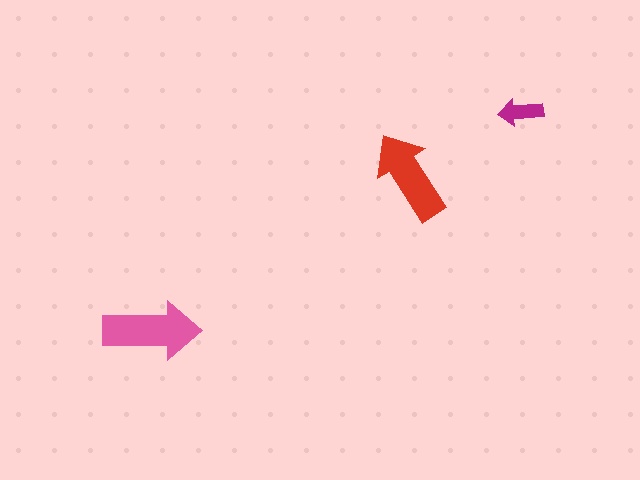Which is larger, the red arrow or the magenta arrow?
The red one.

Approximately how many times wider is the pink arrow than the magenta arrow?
About 2 times wider.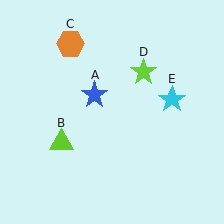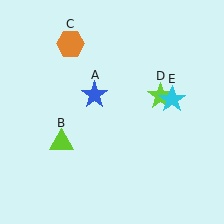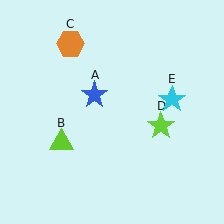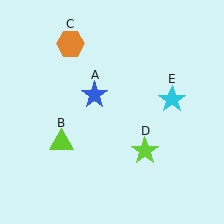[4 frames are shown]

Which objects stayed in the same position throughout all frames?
Blue star (object A) and lime triangle (object B) and orange hexagon (object C) and cyan star (object E) remained stationary.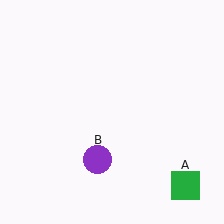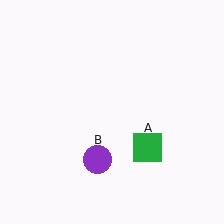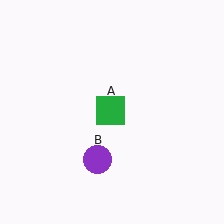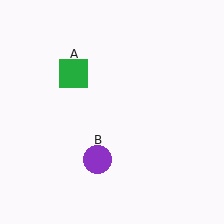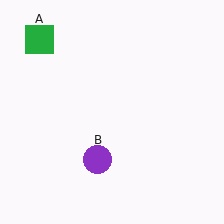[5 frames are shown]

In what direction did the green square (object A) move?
The green square (object A) moved up and to the left.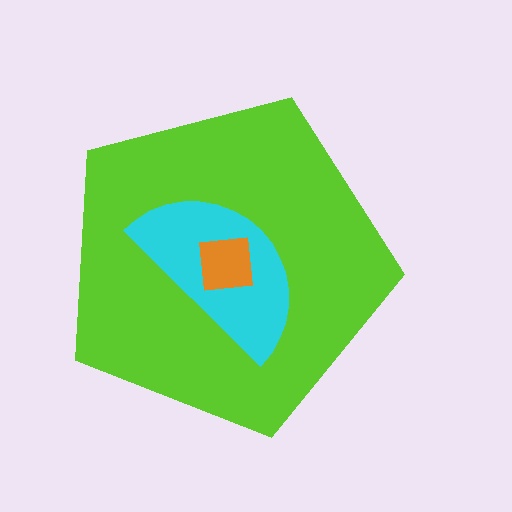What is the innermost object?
The orange square.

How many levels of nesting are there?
3.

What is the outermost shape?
The lime pentagon.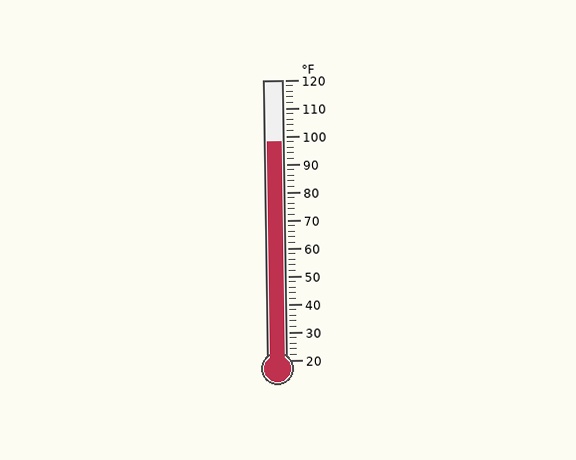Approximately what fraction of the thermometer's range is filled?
The thermometer is filled to approximately 80% of its range.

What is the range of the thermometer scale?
The thermometer scale ranges from 20°F to 120°F.